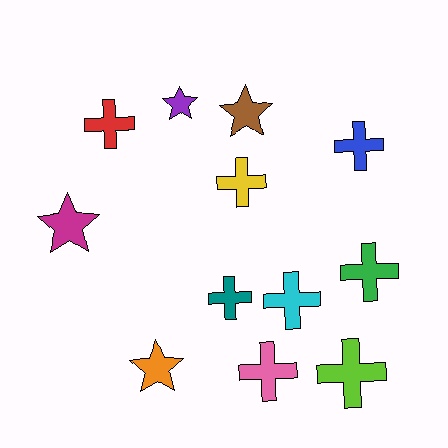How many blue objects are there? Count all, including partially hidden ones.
There is 1 blue object.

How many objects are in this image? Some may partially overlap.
There are 12 objects.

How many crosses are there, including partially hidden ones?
There are 8 crosses.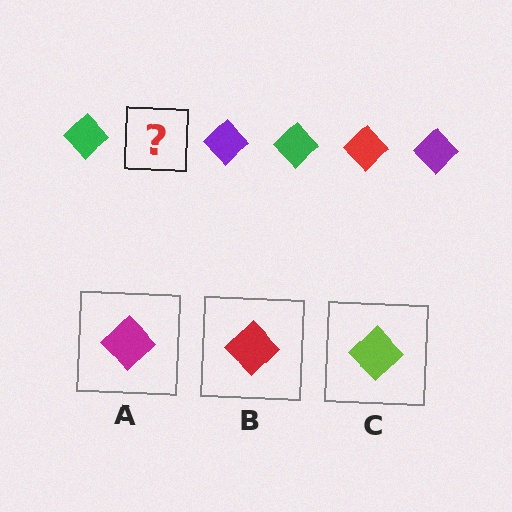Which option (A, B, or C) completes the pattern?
B.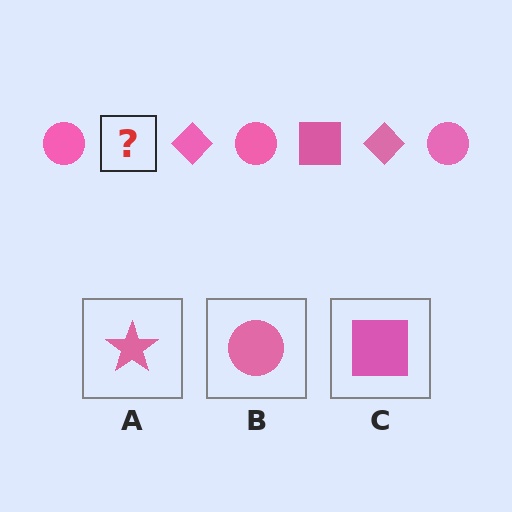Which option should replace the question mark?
Option C.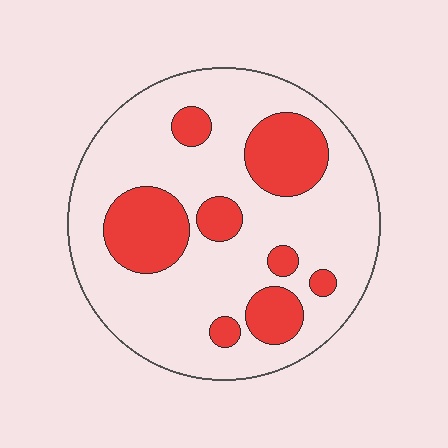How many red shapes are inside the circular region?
8.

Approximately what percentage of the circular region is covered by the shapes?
Approximately 25%.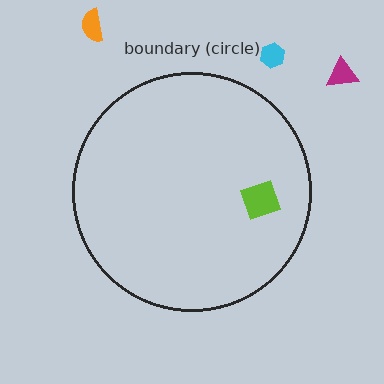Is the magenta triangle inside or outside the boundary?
Outside.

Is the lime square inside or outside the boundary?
Inside.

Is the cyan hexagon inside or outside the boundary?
Outside.